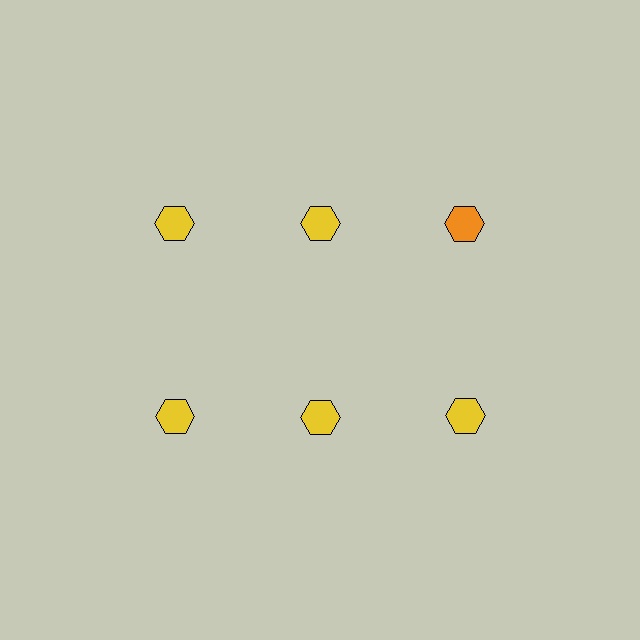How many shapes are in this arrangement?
There are 6 shapes arranged in a grid pattern.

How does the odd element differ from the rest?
It has a different color: orange instead of yellow.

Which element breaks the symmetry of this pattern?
The orange hexagon in the top row, center column breaks the symmetry. All other shapes are yellow hexagons.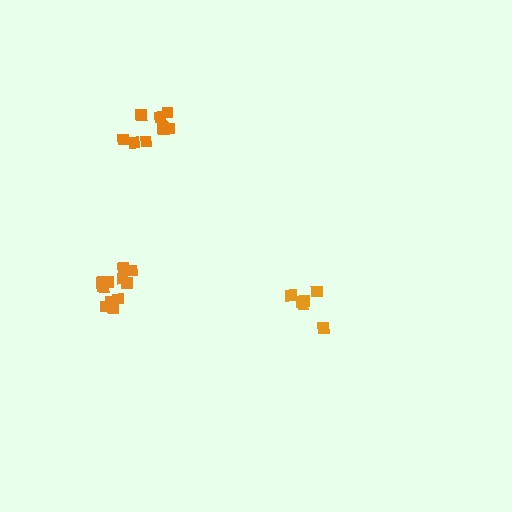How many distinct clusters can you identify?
There are 3 distinct clusters.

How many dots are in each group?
Group 1: 6 dots, Group 2: 10 dots, Group 3: 12 dots (28 total).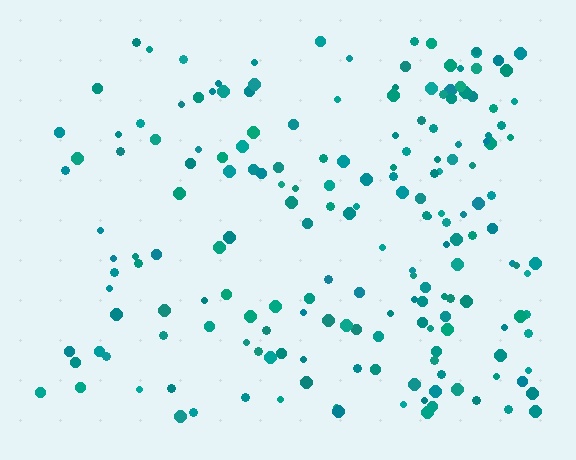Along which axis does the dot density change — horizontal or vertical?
Horizontal.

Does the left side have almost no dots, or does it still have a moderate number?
Still a moderate number, just noticeably fewer than the right.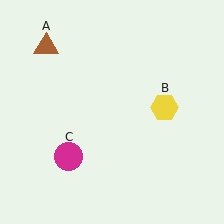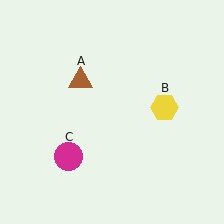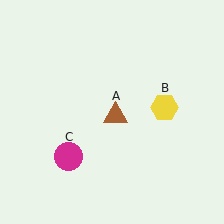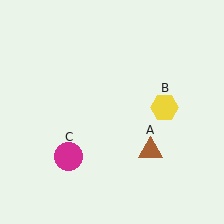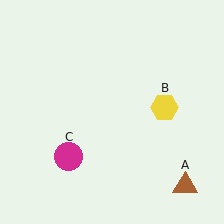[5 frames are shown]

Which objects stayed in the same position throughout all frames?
Yellow hexagon (object B) and magenta circle (object C) remained stationary.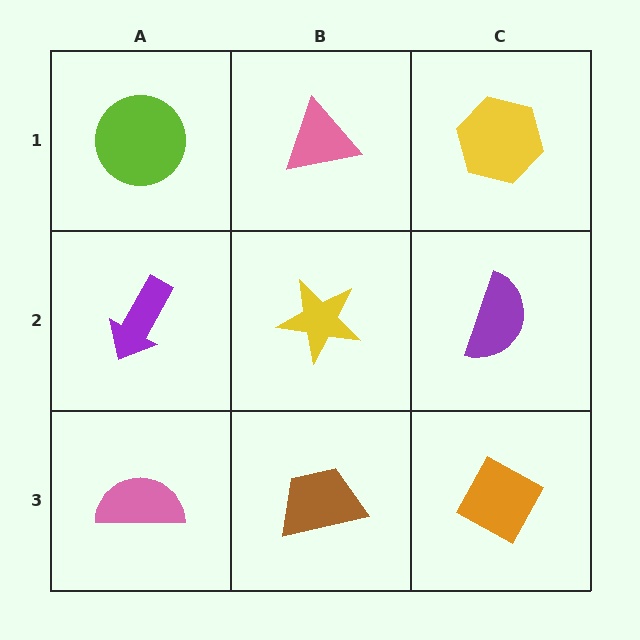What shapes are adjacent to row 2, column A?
A lime circle (row 1, column A), a pink semicircle (row 3, column A), a yellow star (row 2, column B).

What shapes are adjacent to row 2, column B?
A pink triangle (row 1, column B), a brown trapezoid (row 3, column B), a purple arrow (row 2, column A), a purple semicircle (row 2, column C).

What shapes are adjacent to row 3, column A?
A purple arrow (row 2, column A), a brown trapezoid (row 3, column B).